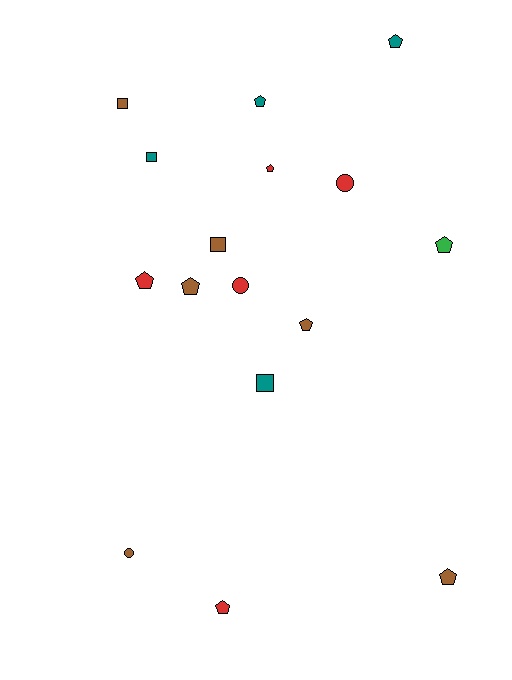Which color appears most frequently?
Brown, with 6 objects.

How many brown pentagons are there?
There are 3 brown pentagons.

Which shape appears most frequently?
Pentagon, with 9 objects.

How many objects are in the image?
There are 16 objects.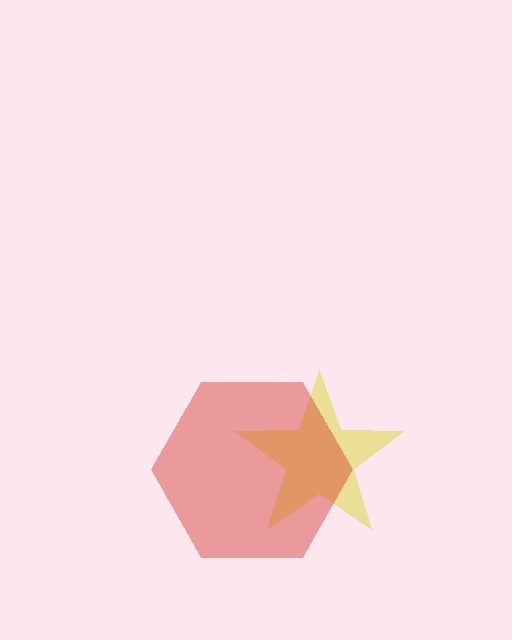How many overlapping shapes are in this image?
There are 2 overlapping shapes in the image.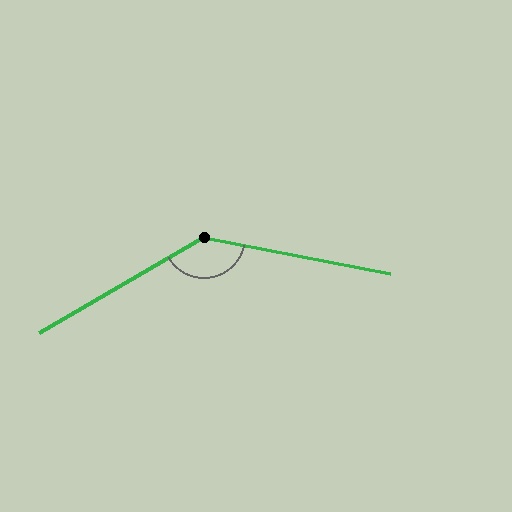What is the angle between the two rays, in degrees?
Approximately 139 degrees.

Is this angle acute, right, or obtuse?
It is obtuse.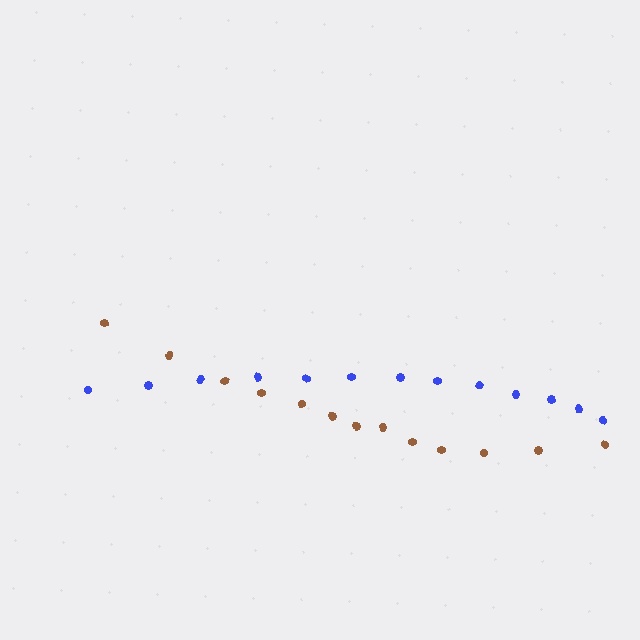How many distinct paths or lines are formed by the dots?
There are 2 distinct paths.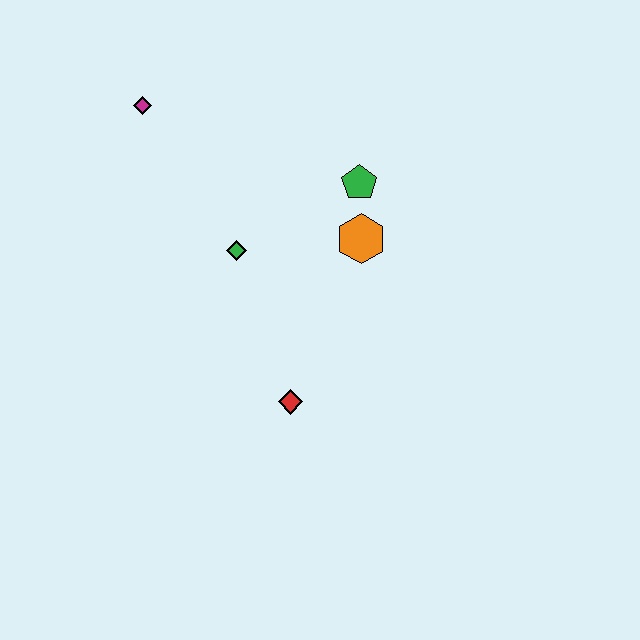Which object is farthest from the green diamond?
The magenta diamond is farthest from the green diamond.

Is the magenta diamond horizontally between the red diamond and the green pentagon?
No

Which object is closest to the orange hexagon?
The green pentagon is closest to the orange hexagon.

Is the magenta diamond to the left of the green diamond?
Yes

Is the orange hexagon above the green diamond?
Yes